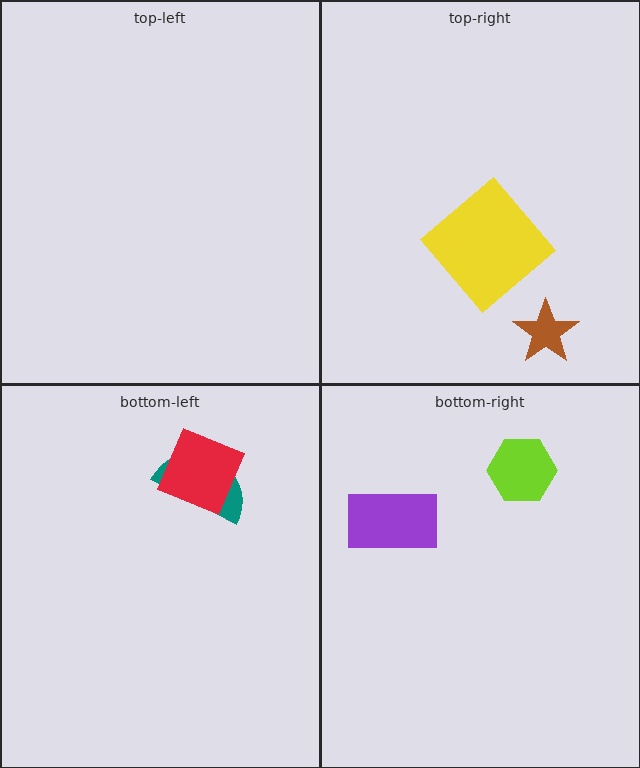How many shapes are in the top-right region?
2.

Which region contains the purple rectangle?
The bottom-right region.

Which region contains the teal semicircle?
The bottom-left region.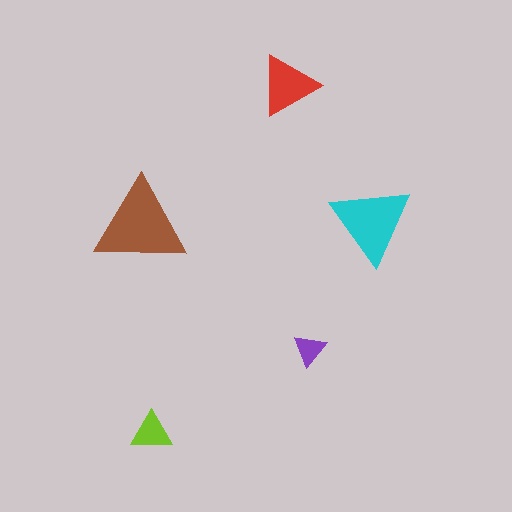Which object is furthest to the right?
The cyan triangle is rightmost.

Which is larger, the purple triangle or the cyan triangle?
The cyan one.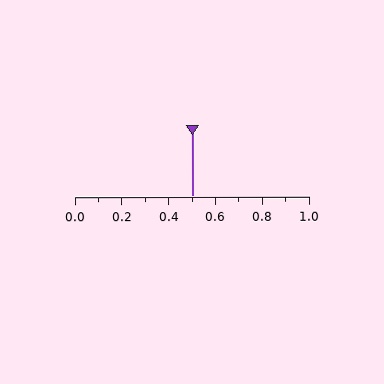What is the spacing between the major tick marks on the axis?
The major ticks are spaced 0.2 apart.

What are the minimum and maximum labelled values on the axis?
The axis runs from 0.0 to 1.0.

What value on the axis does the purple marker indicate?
The marker indicates approximately 0.5.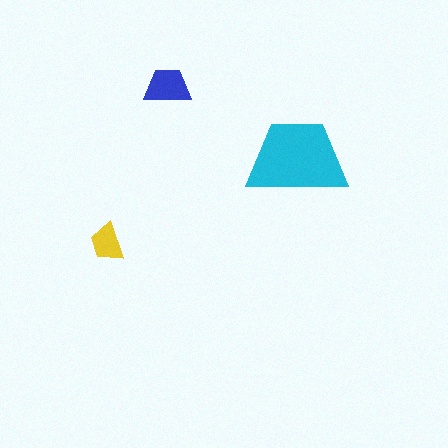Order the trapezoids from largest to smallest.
the cyan one, the blue one, the yellow one.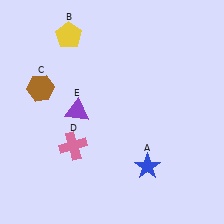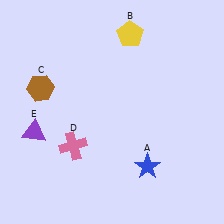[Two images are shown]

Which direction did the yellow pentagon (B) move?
The yellow pentagon (B) moved right.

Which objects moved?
The objects that moved are: the yellow pentagon (B), the purple triangle (E).